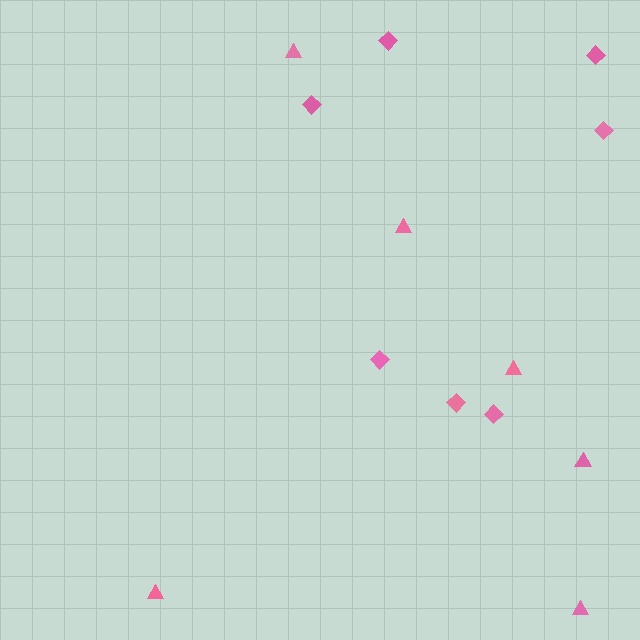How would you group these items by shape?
There are 2 groups: one group of diamonds (7) and one group of triangles (6).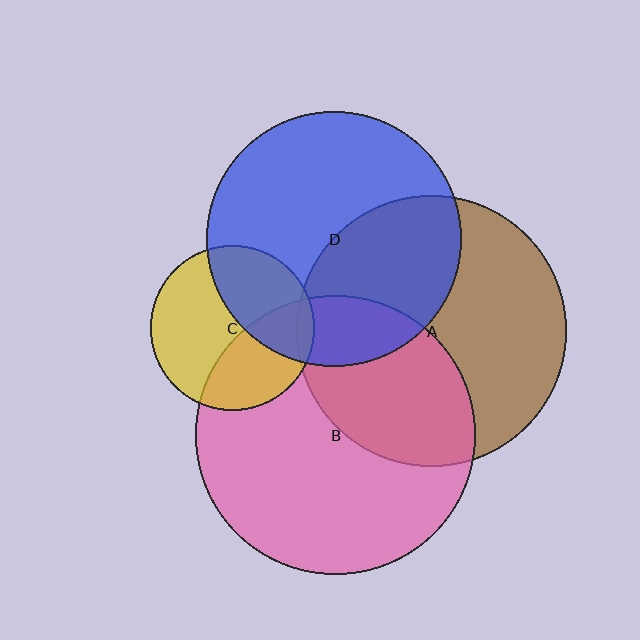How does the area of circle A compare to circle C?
Approximately 2.7 times.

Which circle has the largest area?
Circle B (pink).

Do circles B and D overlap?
Yes.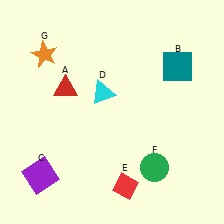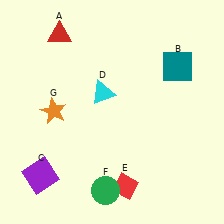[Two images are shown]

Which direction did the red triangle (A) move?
The red triangle (A) moved up.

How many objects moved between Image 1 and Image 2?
3 objects moved between the two images.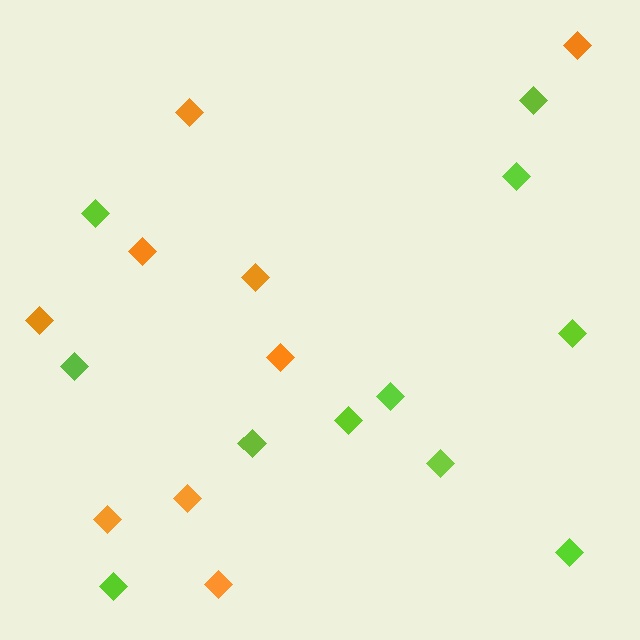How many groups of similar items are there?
There are 2 groups: one group of orange diamonds (9) and one group of lime diamonds (11).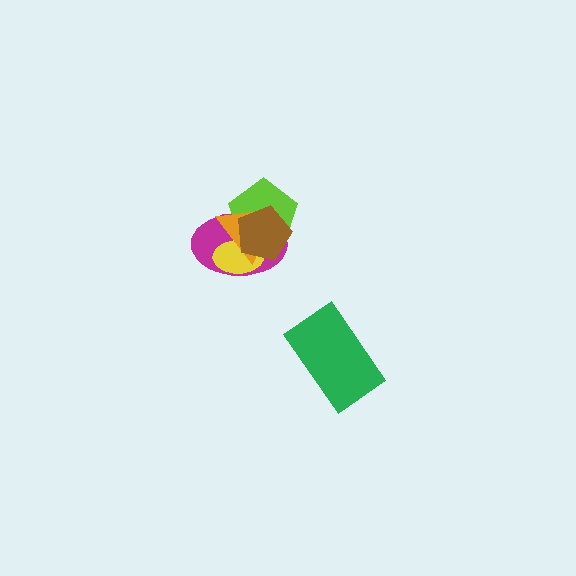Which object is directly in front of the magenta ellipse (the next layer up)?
The lime pentagon is directly in front of the magenta ellipse.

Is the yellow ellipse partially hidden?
Yes, it is partially covered by another shape.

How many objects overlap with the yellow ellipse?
4 objects overlap with the yellow ellipse.